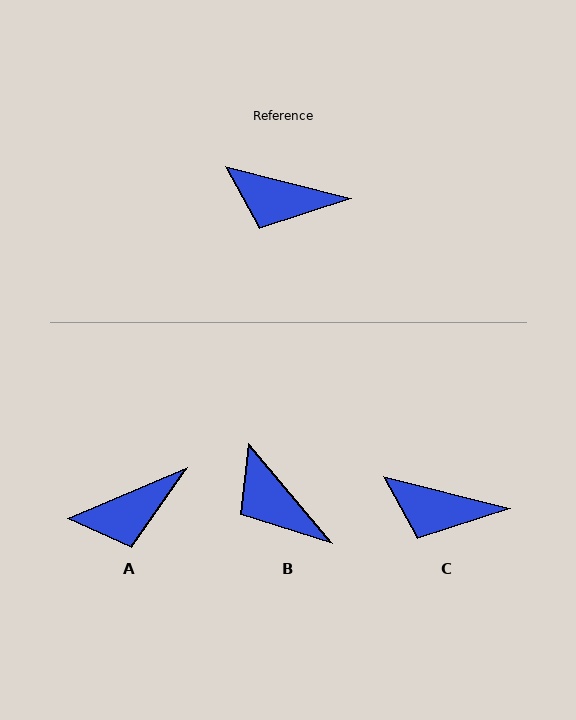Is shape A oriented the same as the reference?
No, it is off by about 37 degrees.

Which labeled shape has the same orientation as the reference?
C.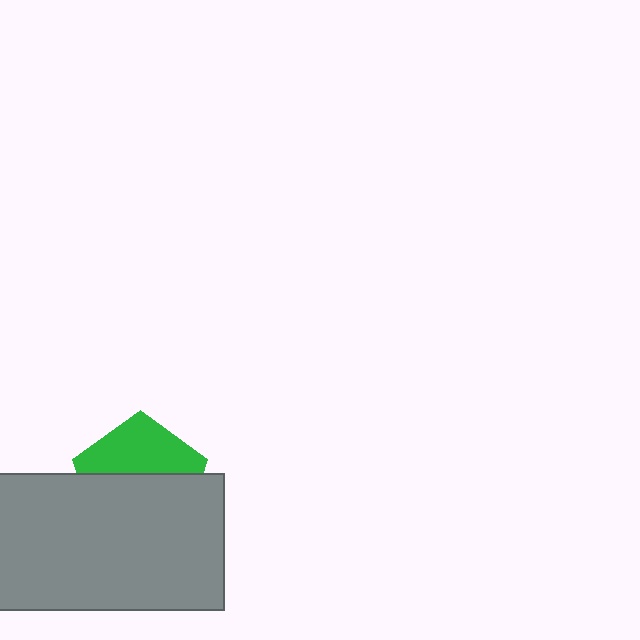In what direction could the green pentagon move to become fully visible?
The green pentagon could move up. That would shift it out from behind the gray rectangle entirely.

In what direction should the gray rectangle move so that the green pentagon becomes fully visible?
The gray rectangle should move down. That is the shortest direction to clear the overlap and leave the green pentagon fully visible.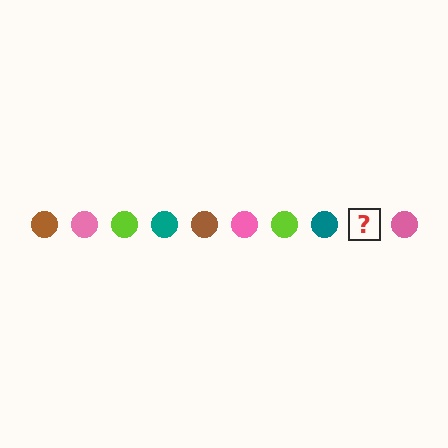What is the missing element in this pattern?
The missing element is a brown circle.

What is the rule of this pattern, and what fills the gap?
The rule is that the pattern cycles through brown, pink, lime, teal circles. The gap should be filled with a brown circle.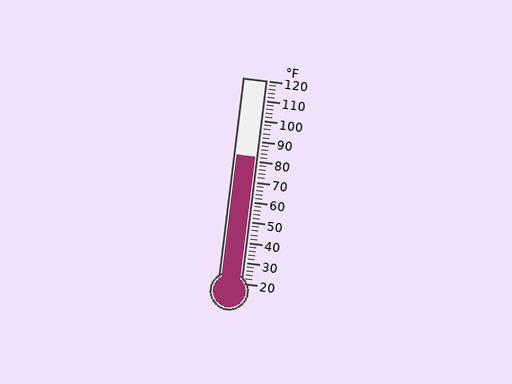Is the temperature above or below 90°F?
The temperature is below 90°F.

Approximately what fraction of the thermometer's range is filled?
The thermometer is filled to approximately 60% of its range.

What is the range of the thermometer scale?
The thermometer scale ranges from 20°F to 120°F.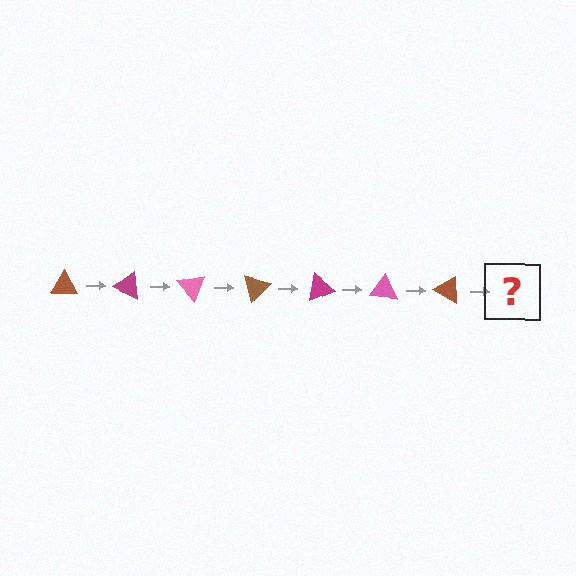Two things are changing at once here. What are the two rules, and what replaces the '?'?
The two rules are that it rotates 25 degrees each step and the color cycles through brown, magenta, and pink. The '?' should be a magenta triangle, rotated 175 degrees from the start.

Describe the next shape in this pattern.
It should be a magenta triangle, rotated 175 degrees from the start.